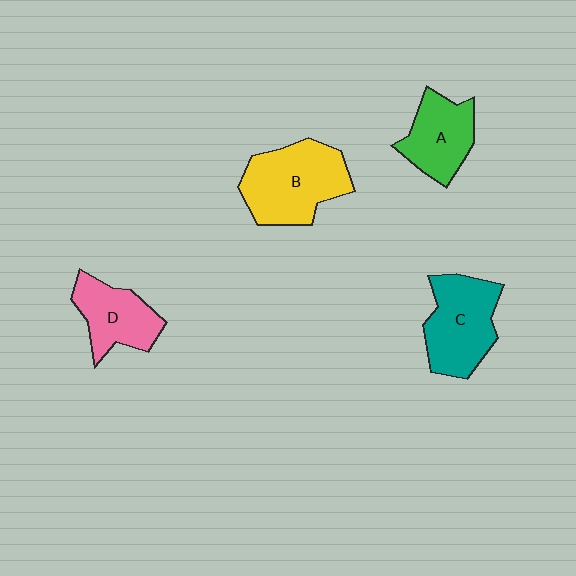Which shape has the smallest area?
Shape D (pink).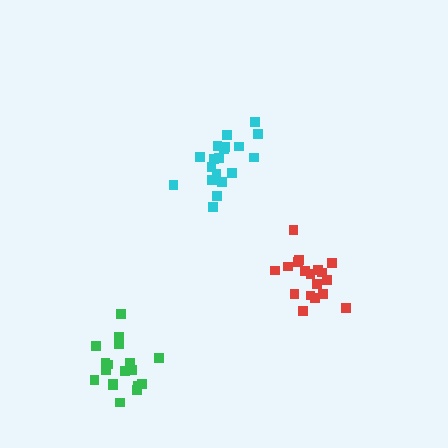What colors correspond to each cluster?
The clusters are colored: red, cyan, green.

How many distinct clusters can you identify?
There are 3 distinct clusters.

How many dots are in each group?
Group 1: 18 dots, Group 2: 19 dots, Group 3: 18 dots (55 total).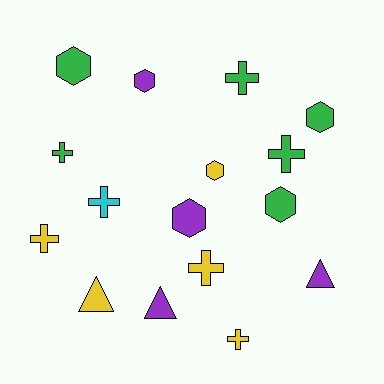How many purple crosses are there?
There are no purple crosses.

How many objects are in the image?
There are 16 objects.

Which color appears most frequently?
Green, with 6 objects.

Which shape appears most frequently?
Cross, with 7 objects.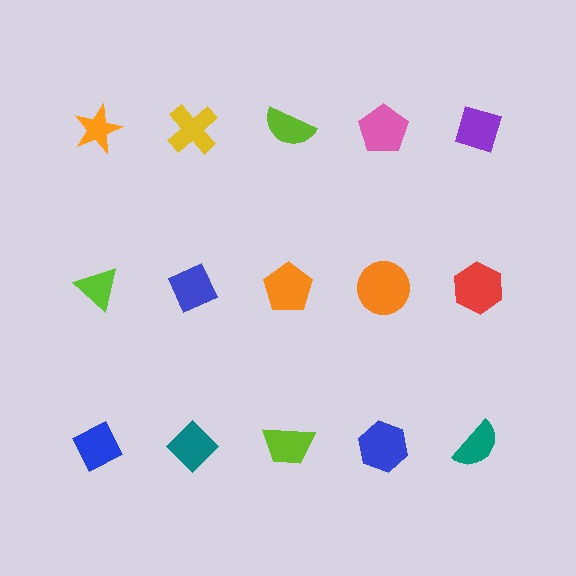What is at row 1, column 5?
A purple diamond.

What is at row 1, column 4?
A pink pentagon.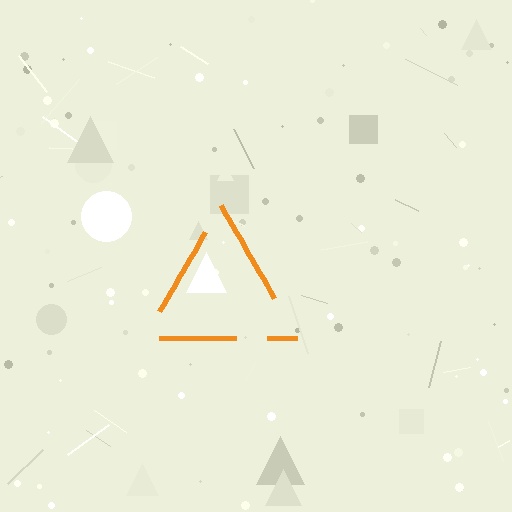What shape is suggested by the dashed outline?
The dashed outline suggests a triangle.